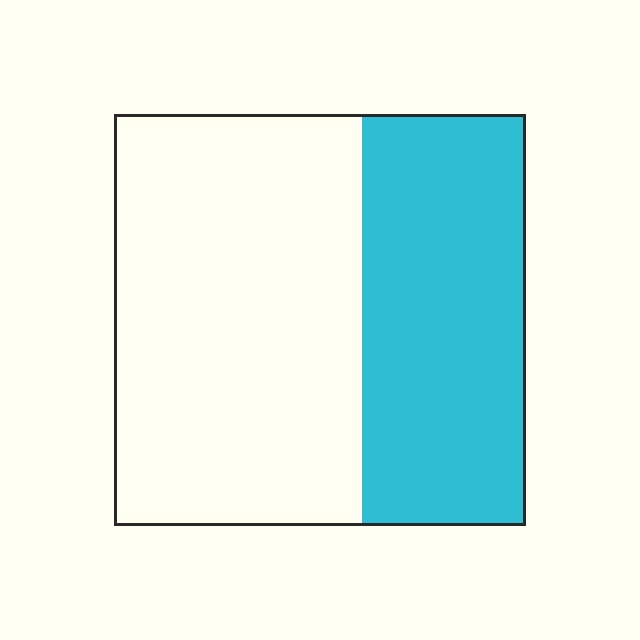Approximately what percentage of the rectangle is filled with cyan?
Approximately 40%.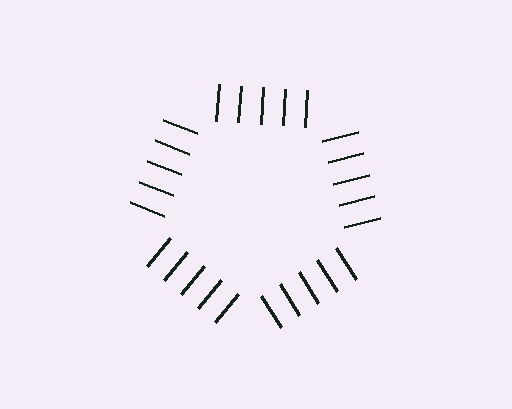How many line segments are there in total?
25 — 5 along each of the 5 edges.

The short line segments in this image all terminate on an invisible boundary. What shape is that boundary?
An illusory pentagon — the line segments terminate on its edges but no continuous stroke is drawn.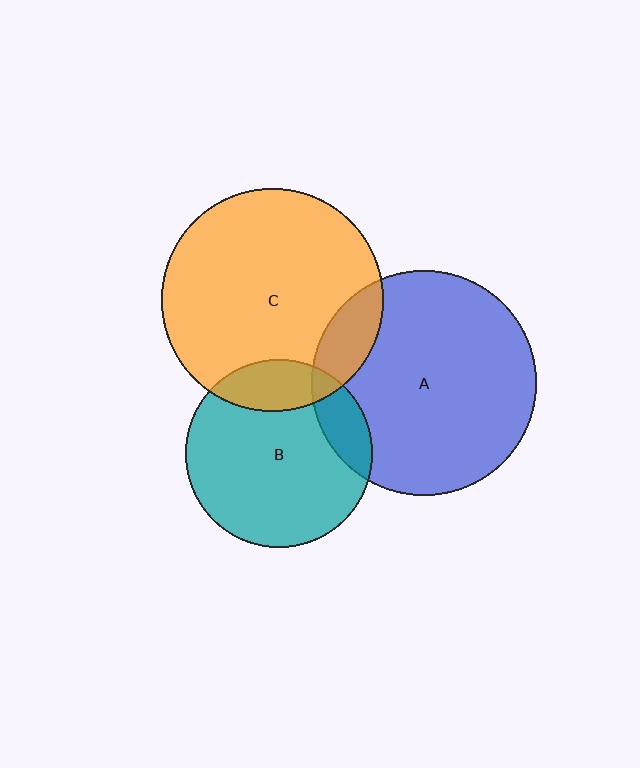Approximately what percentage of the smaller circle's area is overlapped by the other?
Approximately 15%.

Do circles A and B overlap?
Yes.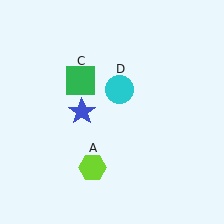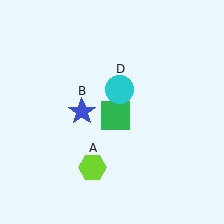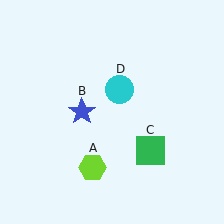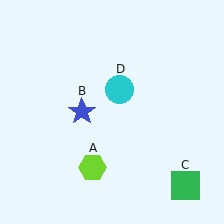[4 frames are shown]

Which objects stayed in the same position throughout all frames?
Lime hexagon (object A) and blue star (object B) and cyan circle (object D) remained stationary.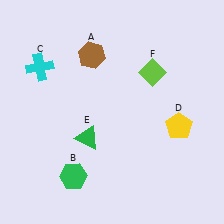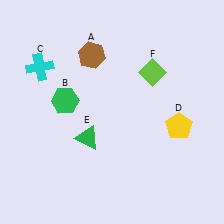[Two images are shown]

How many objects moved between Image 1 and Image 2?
1 object moved between the two images.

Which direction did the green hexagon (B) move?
The green hexagon (B) moved up.